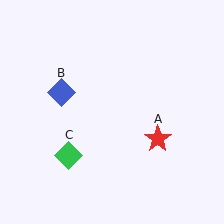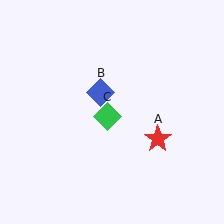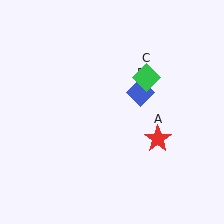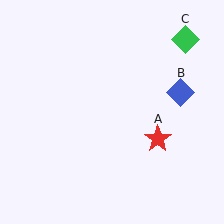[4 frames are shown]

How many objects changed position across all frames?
2 objects changed position: blue diamond (object B), green diamond (object C).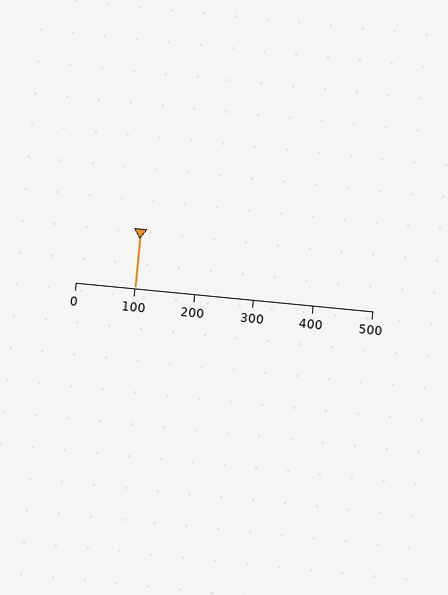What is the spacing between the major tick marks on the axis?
The major ticks are spaced 100 apart.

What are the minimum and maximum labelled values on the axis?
The axis runs from 0 to 500.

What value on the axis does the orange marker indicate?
The marker indicates approximately 100.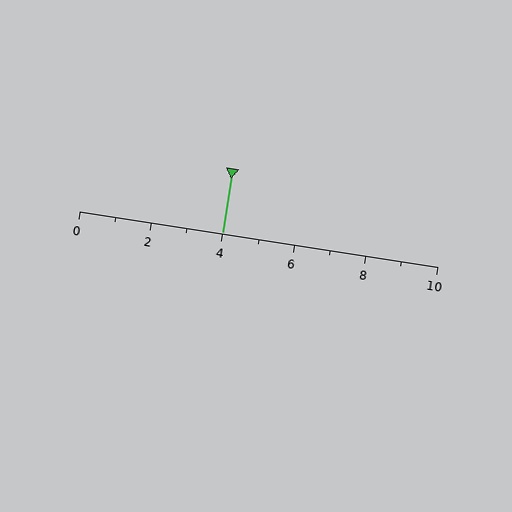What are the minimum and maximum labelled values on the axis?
The axis runs from 0 to 10.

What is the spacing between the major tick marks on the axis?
The major ticks are spaced 2 apart.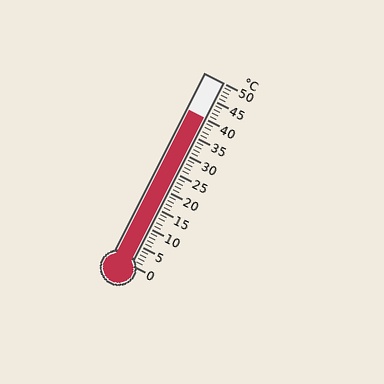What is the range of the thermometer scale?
The thermometer scale ranges from 0°C to 50°C.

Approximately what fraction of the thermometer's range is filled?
The thermometer is filled to approximately 80% of its range.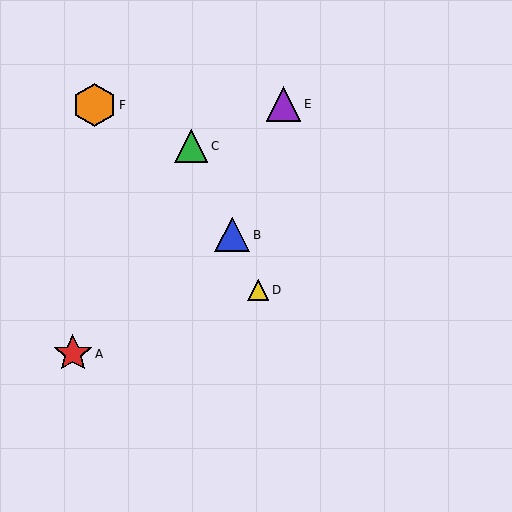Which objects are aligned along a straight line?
Objects B, C, D are aligned along a straight line.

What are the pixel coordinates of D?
Object D is at (258, 290).